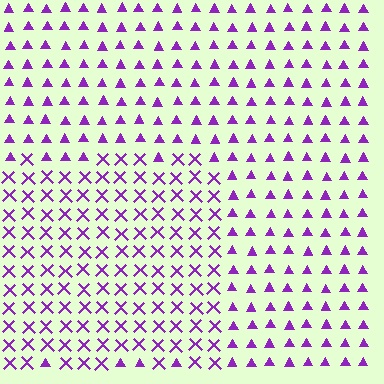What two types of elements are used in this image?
The image uses X marks inside the rectangle region and triangles outside it.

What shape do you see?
I see a rectangle.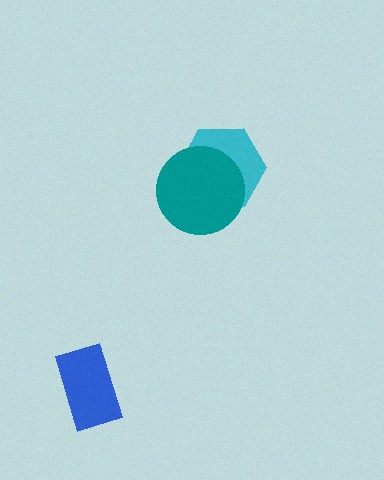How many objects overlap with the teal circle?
1 object overlaps with the teal circle.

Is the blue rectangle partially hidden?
No, no other shape covers it.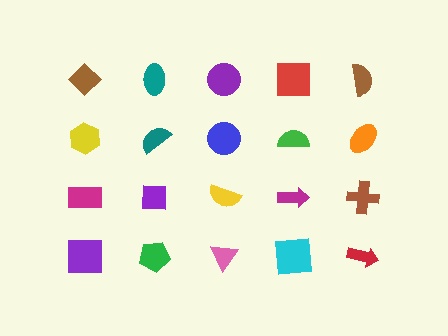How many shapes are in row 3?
5 shapes.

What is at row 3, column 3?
A yellow semicircle.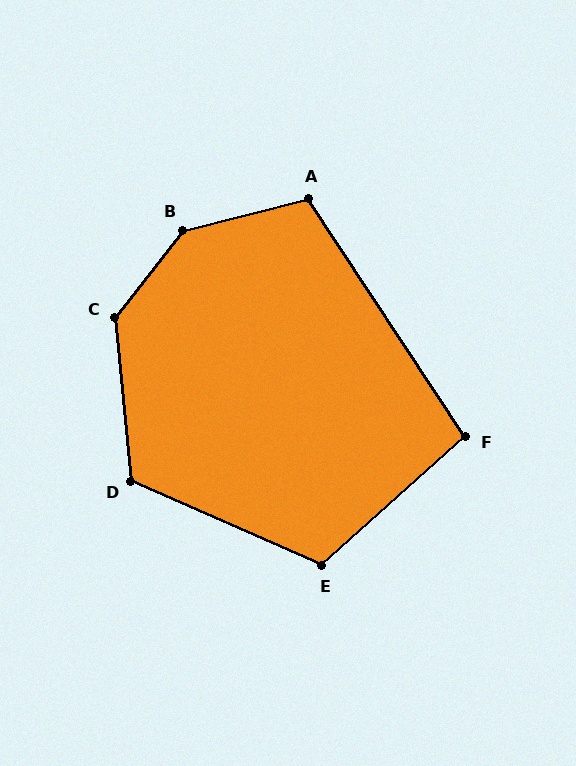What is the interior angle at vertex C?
Approximately 136 degrees (obtuse).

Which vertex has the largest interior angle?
B, at approximately 142 degrees.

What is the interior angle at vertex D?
Approximately 119 degrees (obtuse).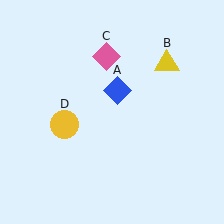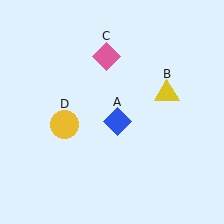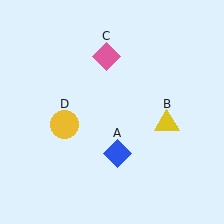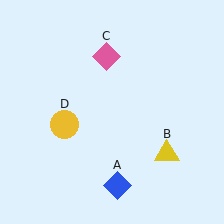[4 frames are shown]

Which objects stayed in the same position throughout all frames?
Pink diamond (object C) and yellow circle (object D) remained stationary.